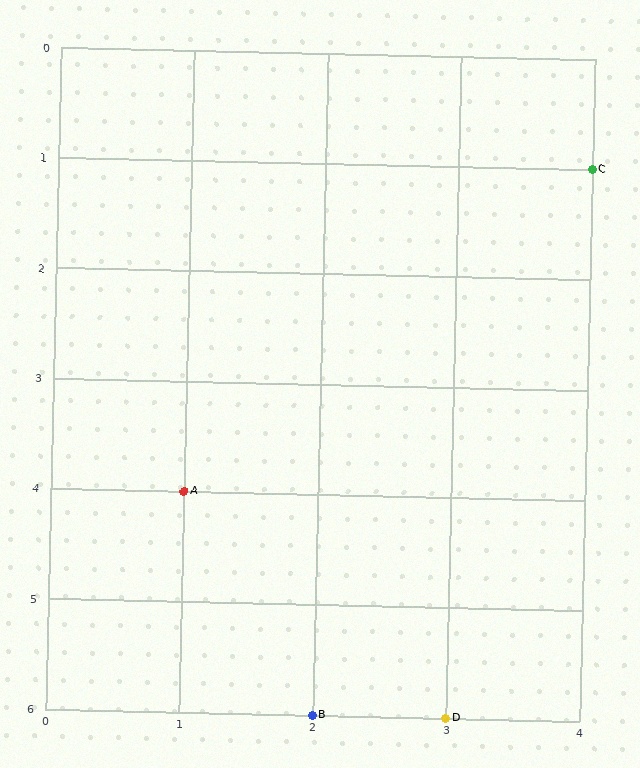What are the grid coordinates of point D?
Point D is at grid coordinates (3, 6).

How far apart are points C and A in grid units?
Points C and A are 3 columns and 3 rows apart (about 4.2 grid units diagonally).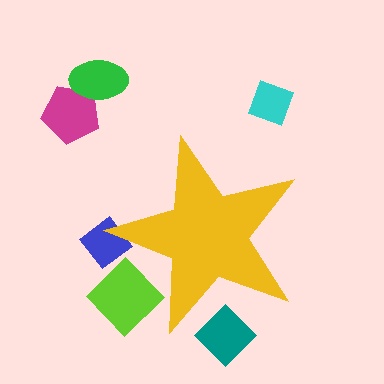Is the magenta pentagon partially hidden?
No, the magenta pentagon is fully visible.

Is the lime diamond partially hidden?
Yes, the lime diamond is partially hidden behind the yellow star.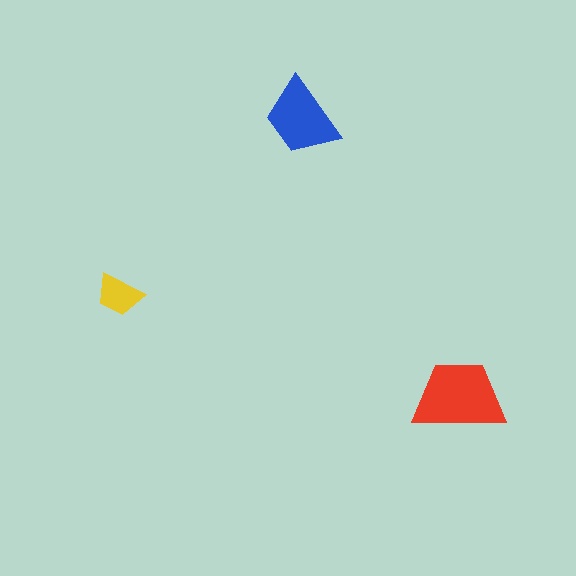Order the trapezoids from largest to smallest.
the red one, the blue one, the yellow one.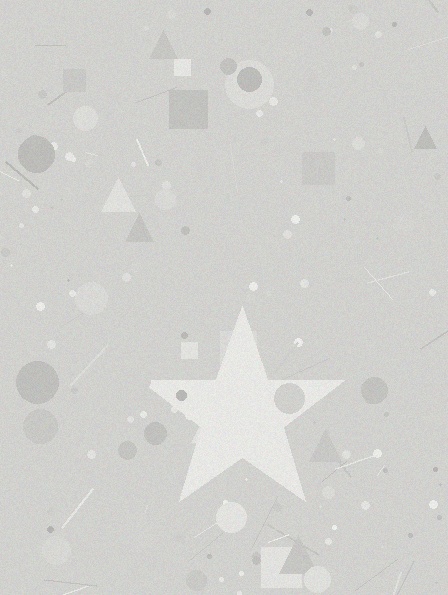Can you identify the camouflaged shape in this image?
The camouflaged shape is a star.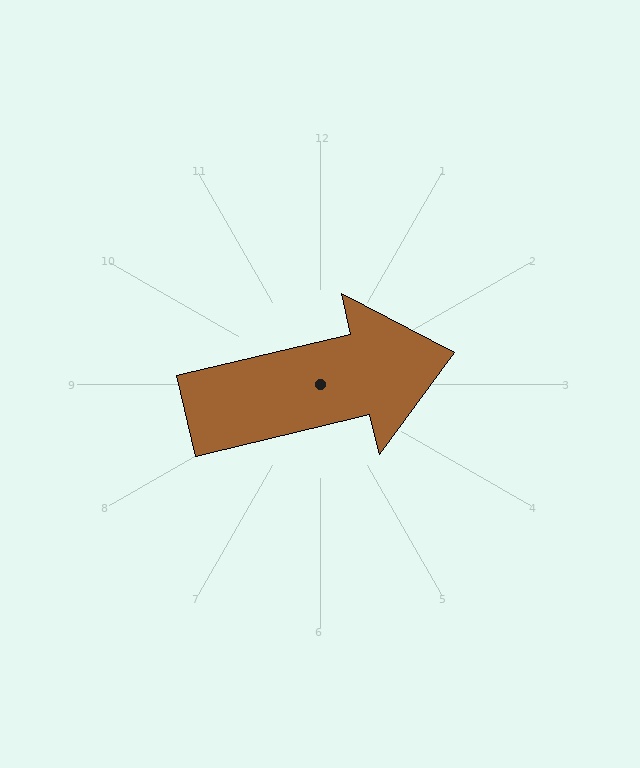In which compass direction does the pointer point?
East.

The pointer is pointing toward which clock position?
Roughly 3 o'clock.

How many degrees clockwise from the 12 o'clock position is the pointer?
Approximately 77 degrees.